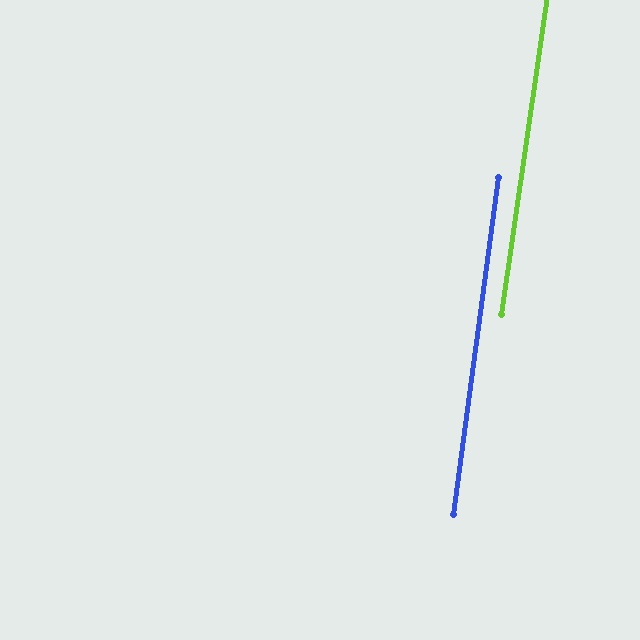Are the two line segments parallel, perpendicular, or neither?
Parallel — their directions differ by only 0.7°.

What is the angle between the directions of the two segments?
Approximately 1 degree.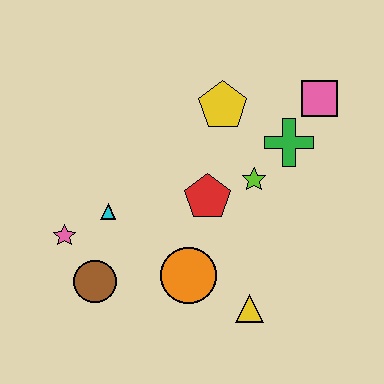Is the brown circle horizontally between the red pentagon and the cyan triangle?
No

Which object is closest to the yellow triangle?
The orange circle is closest to the yellow triangle.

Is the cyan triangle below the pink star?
No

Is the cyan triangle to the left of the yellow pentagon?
Yes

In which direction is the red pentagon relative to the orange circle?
The red pentagon is above the orange circle.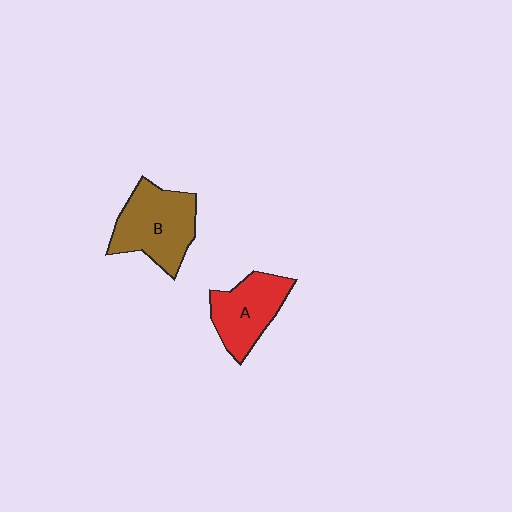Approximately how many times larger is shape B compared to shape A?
Approximately 1.2 times.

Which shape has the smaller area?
Shape A (red).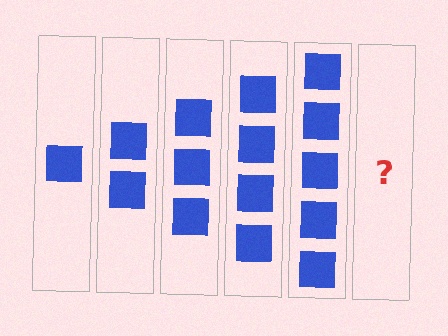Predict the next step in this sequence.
The next step is 6 squares.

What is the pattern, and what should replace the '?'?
The pattern is that each step adds one more square. The '?' should be 6 squares.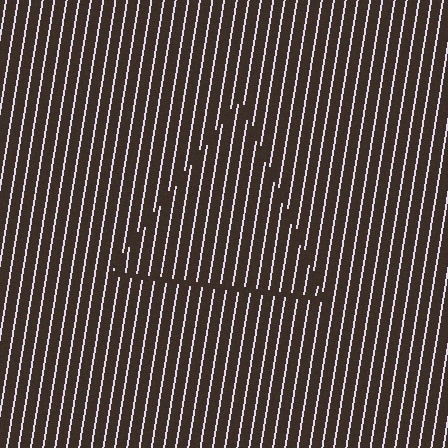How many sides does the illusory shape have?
3 sides — the line-ends trace a triangle.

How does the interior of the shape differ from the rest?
The interior of the shape contains the same grating, shifted by half a period — the contour is defined by the phase discontinuity where line-ends from the inner and outer gratings abut.